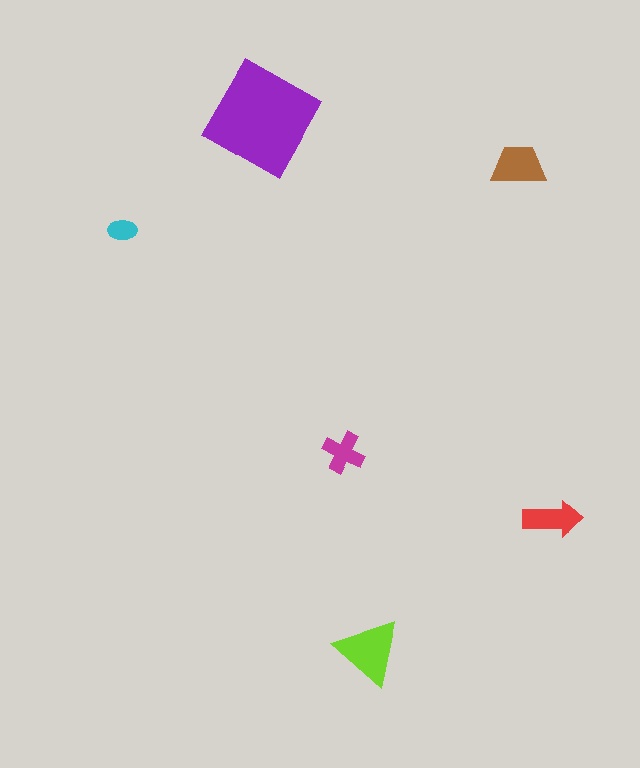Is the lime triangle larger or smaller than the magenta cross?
Larger.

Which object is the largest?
The purple square.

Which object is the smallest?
The cyan ellipse.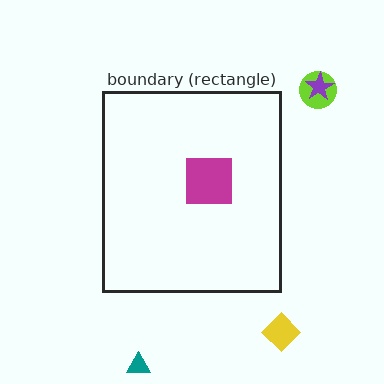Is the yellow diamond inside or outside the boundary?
Outside.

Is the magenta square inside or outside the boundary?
Inside.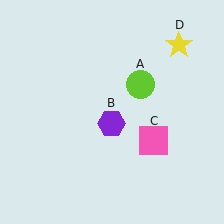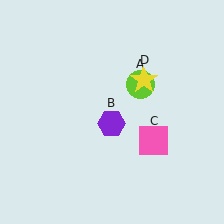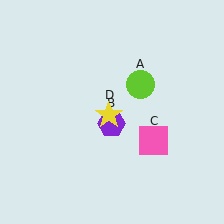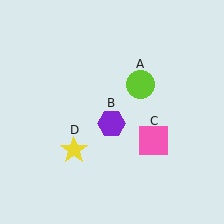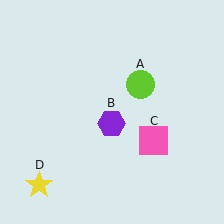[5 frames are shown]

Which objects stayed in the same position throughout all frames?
Lime circle (object A) and purple hexagon (object B) and pink square (object C) remained stationary.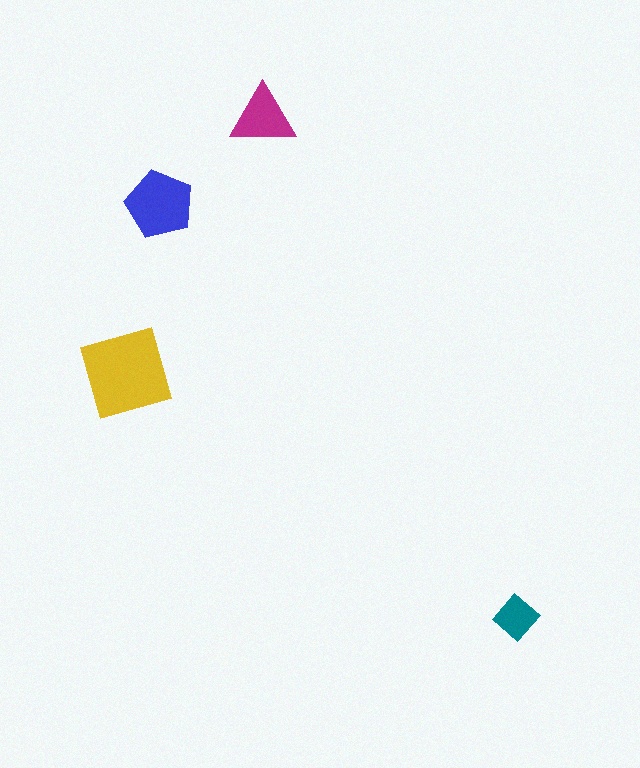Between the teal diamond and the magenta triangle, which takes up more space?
The magenta triangle.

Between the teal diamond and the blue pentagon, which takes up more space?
The blue pentagon.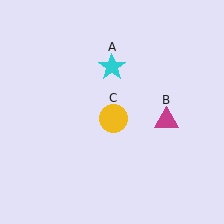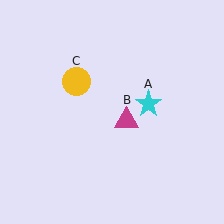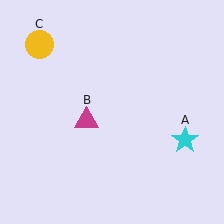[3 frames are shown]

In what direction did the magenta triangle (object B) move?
The magenta triangle (object B) moved left.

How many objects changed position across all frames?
3 objects changed position: cyan star (object A), magenta triangle (object B), yellow circle (object C).